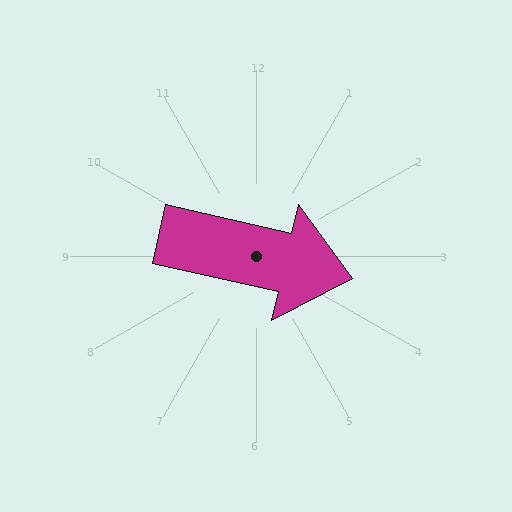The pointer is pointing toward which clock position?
Roughly 3 o'clock.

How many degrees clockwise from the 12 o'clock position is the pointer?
Approximately 103 degrees.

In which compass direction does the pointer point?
East.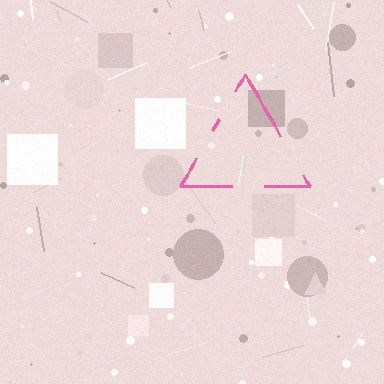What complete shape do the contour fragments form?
The contour fragments form a triangle.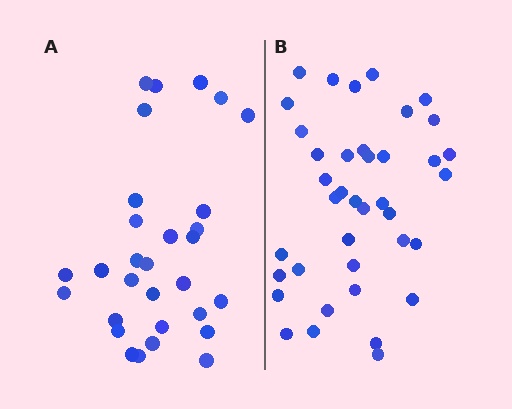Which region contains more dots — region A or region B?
Region B (the right region) has more dots.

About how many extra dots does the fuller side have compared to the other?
Region B has roughly 8 or so more dots than region A.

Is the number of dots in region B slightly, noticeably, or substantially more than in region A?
Region B has noticeably more, but not dramatically so. The ratio is roughly 1.3 to 1.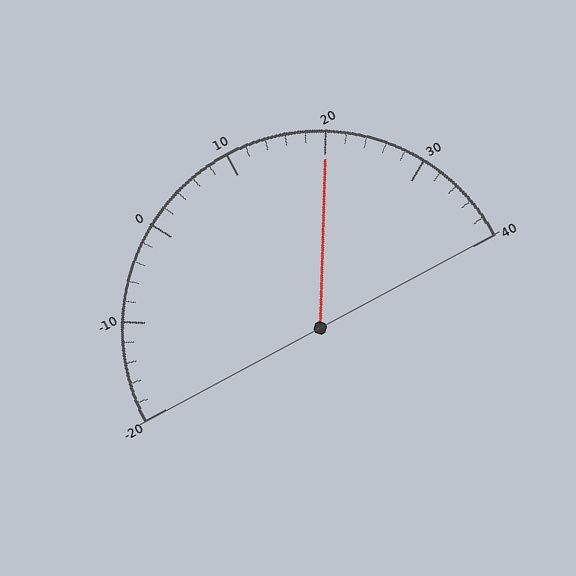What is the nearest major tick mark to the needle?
The nearest major tick mark is 20.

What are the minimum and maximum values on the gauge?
The gauge ranges from -20 to 40.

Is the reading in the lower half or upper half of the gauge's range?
The reading is in the upper half of the range (-20 to 40).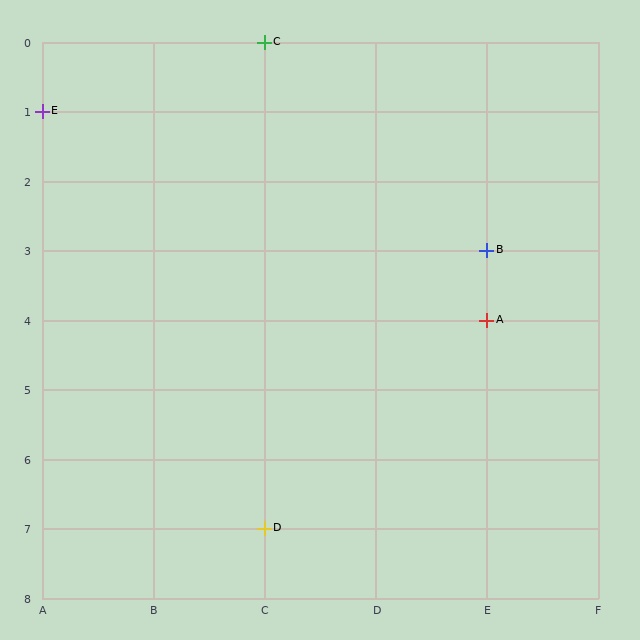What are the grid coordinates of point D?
Point D is at grid coordinates (C, 7).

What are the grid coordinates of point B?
Point B is at grid coordinates (E, 3).